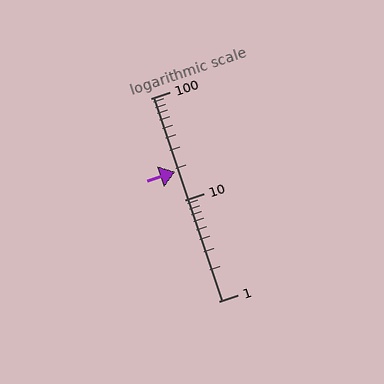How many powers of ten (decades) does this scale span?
The scale spans 2 decades, from 1 to 100.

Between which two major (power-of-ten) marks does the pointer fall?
The pointer is between 10 and 100.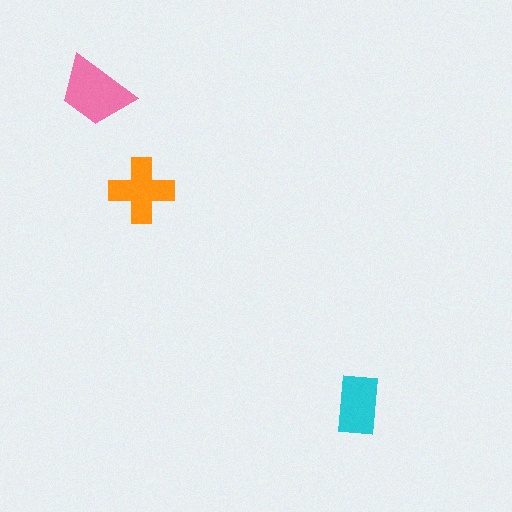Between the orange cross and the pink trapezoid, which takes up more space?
The pink trapezoid.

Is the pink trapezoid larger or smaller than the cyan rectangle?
Larger.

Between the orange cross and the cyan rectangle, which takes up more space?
The orange cross.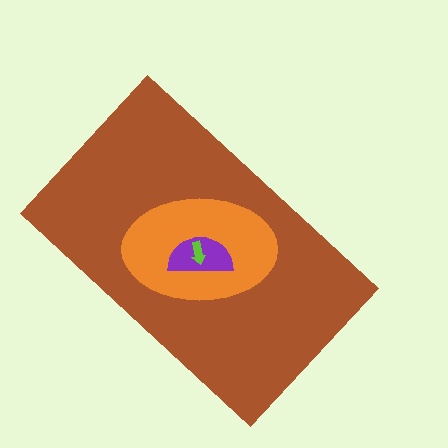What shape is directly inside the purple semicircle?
The lime arrow.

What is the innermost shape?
The lime arrow.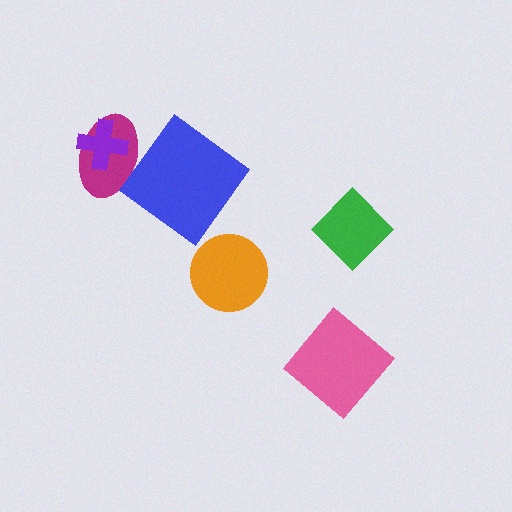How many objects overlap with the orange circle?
0 objects overlap with the orange circle.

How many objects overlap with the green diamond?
0 objects overlap with the green diamond.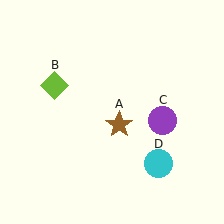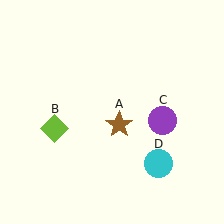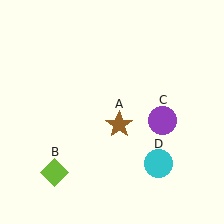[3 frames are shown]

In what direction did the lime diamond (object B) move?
The lime diamond (object B) moved down.